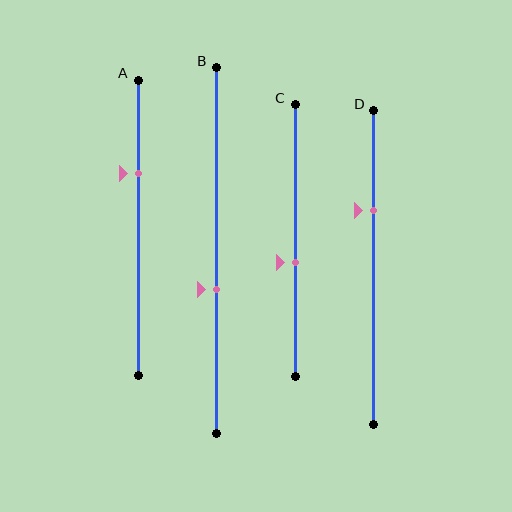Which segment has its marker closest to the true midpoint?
Segment C has its marker closest to the true midpoint.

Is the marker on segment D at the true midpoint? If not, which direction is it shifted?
No, the marker on segment D is shifted upward by about 18% of the segment length.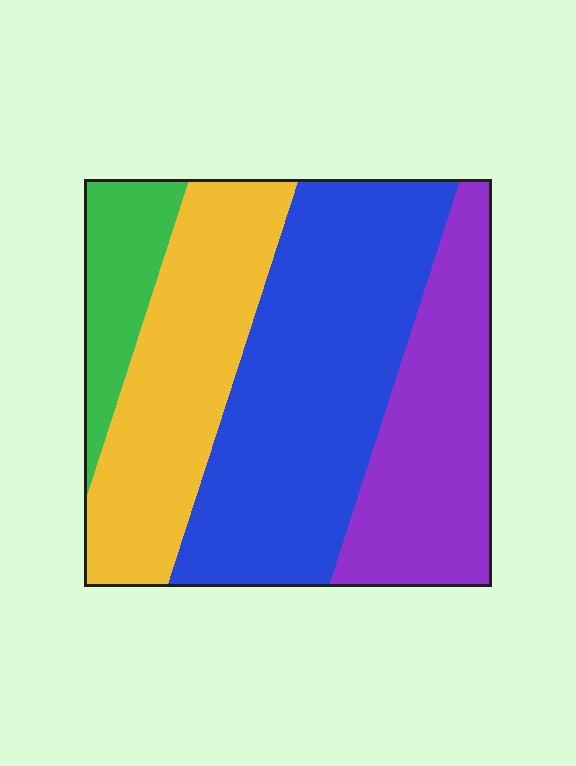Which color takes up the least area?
Green, at roughly 10%.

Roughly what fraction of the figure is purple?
Purple takes up about one quarter (1/4) of the figure.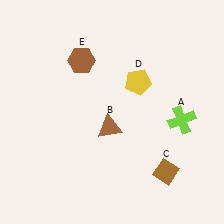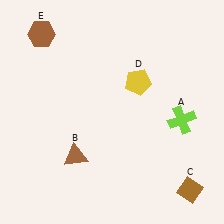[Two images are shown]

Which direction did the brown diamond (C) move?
The brown diamond (C) moved right.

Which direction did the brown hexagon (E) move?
The brown hexagon (E) moved left.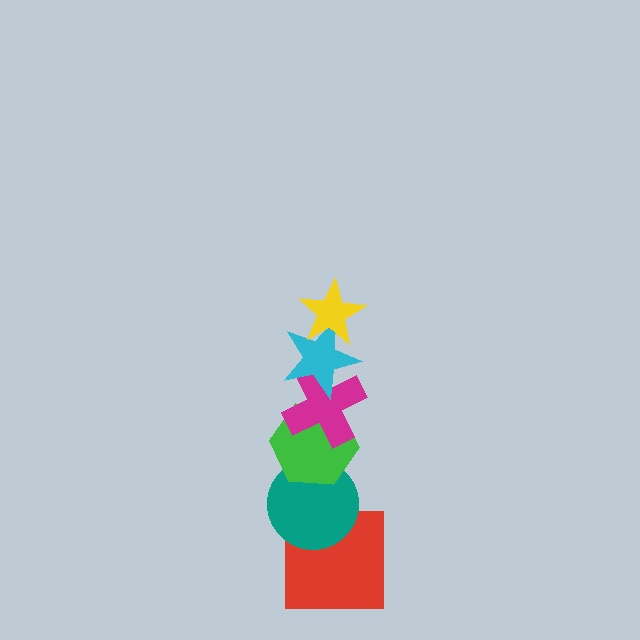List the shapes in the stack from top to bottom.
From top to bottom: the yellow star, the cyan star, the magenta cross, the green hexagon, the teal circle, the red square.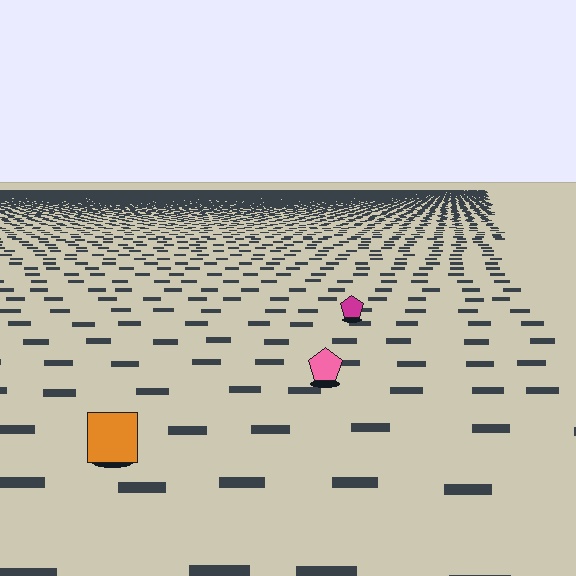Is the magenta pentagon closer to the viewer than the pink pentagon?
No. The pink pentagon is closer — you can tell from the texture gradient: the ground texture is coarser near it.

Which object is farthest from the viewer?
The magenta pentagon is farthest from the viewer. It appears smaller and the ground texture around it is denser.